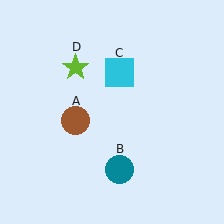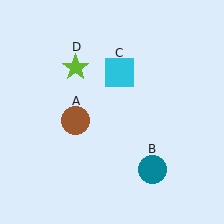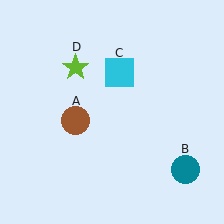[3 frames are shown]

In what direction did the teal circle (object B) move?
The teal circle (object B) moved right.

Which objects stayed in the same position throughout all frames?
Brown circle (object A) and cyan square (object C) and lime star (object D) remained stationary.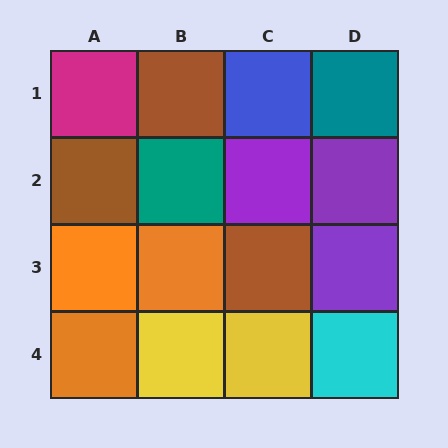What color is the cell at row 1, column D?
Teal.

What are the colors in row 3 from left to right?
Orange, orange, brown, purple.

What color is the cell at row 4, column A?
Orange.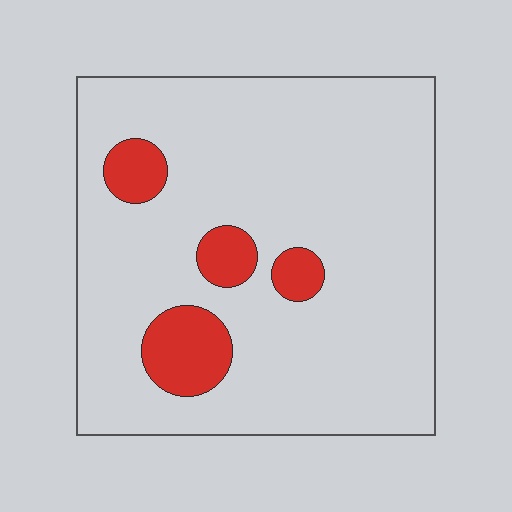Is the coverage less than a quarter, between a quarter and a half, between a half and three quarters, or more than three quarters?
Less than a quarter.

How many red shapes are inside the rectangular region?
4.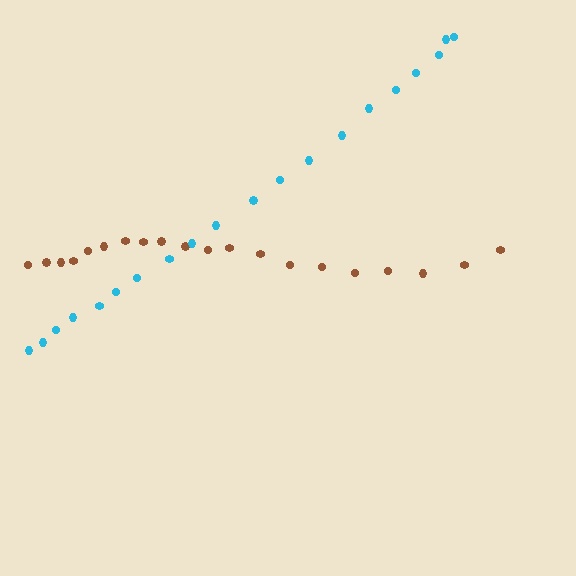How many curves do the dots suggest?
There are 2 distinct paths.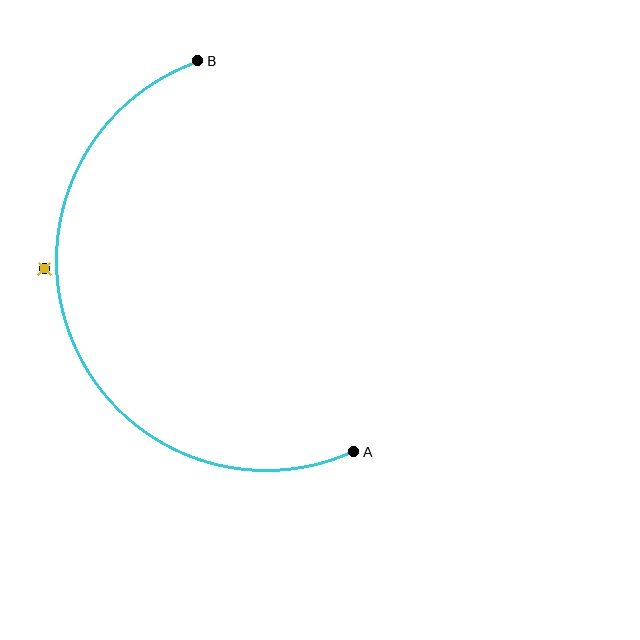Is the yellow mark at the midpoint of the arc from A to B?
No — the yellow mark does not lie on the arc at all. It sits slightly outside the curve.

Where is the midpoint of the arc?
The arc midpoint is the point on the curve farthest from the straight line joining A and B. It sits to the left of that line.